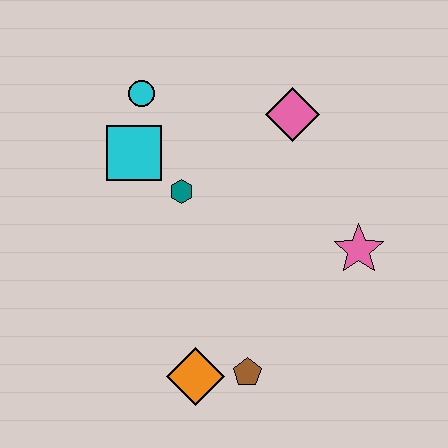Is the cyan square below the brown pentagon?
No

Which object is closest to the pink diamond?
The teal hexagon is closest to the pink diamond.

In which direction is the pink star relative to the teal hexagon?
The pink star is to the right of the teal hexagon.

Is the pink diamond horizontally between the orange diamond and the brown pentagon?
No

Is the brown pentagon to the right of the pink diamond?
No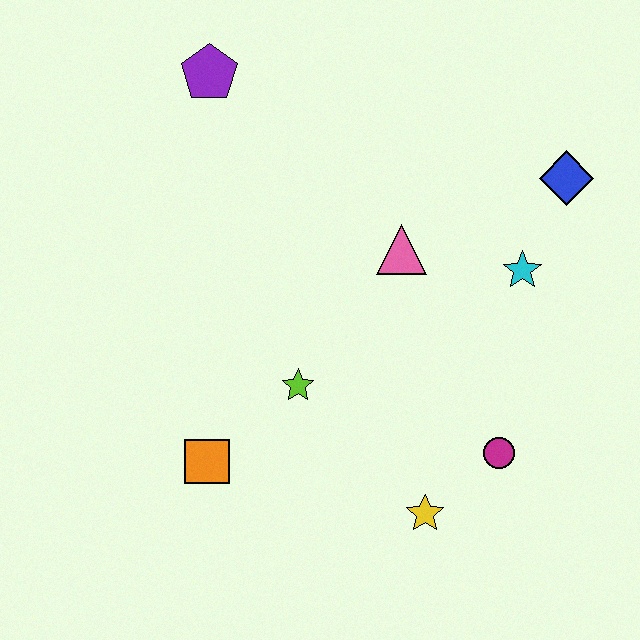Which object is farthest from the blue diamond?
The orange square is farthest from the blue diamond.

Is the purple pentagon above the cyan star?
Yes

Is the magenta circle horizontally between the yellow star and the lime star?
No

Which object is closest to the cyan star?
The blue diamond is closest to the cyan star.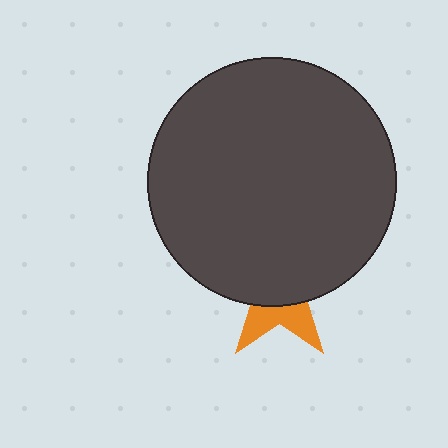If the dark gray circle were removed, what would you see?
You would see the complete orange star.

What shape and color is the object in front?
The object in front is a dark gray circle.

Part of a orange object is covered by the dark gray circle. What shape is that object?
It is a star.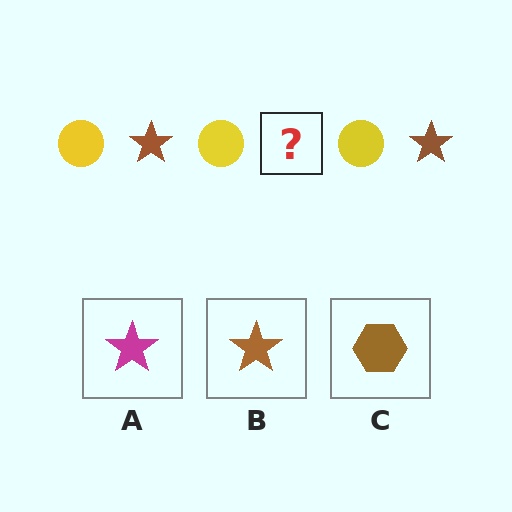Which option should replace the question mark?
Option B.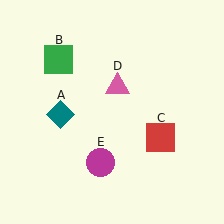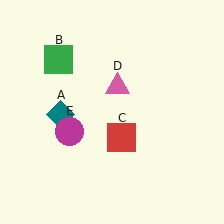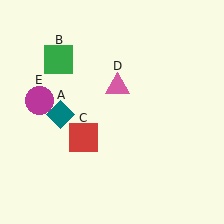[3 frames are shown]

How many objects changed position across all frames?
2 objects changed position: red square (object C), magenta circle (object E).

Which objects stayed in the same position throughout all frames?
Teal diamond (object A) and green square (object B) and pink triangle (object D) remained stationary.